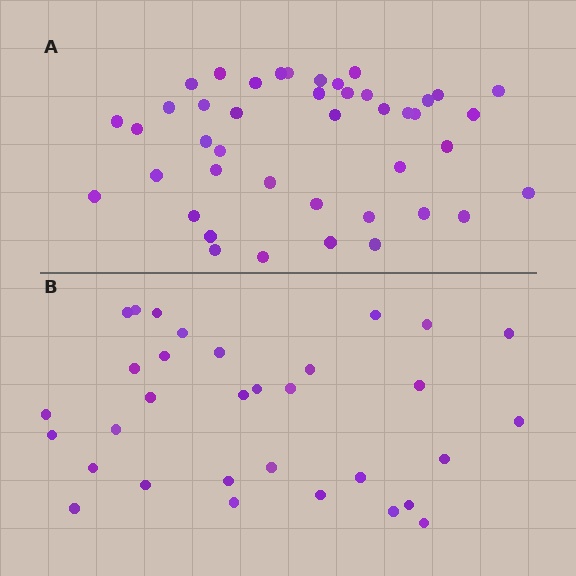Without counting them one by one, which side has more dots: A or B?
Region A (the top region) has more dots.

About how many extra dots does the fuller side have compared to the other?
Region A has roughly 12 or so more dots than region B.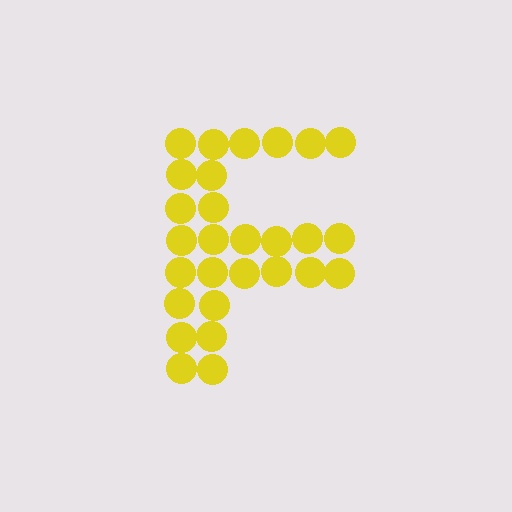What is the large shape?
The large shape is the letter F.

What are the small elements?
The small elements are circles.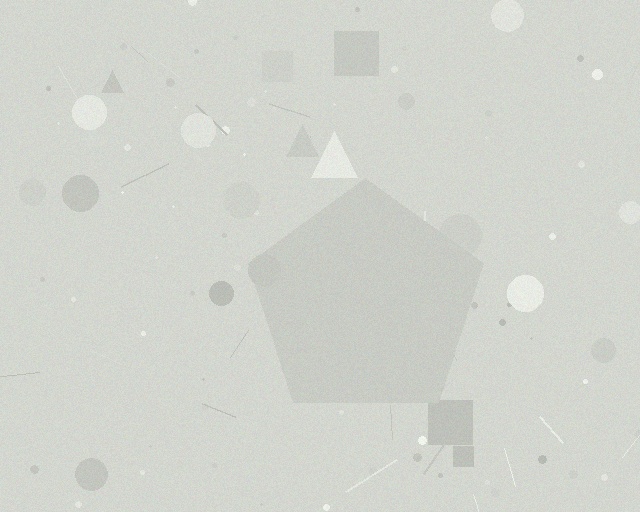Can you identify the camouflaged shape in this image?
The camouflaged shape is a pentagon.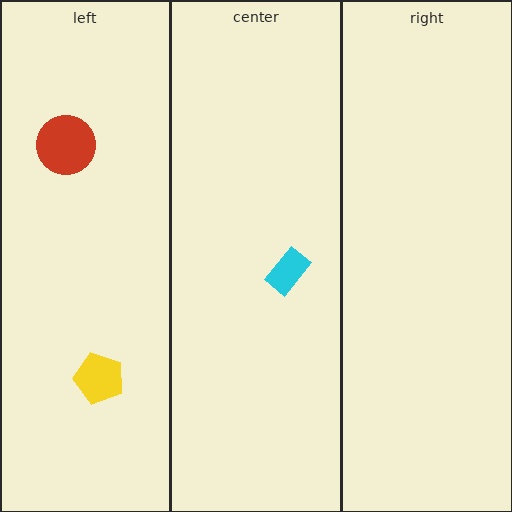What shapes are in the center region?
The cyan rectangle.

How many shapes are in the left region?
2.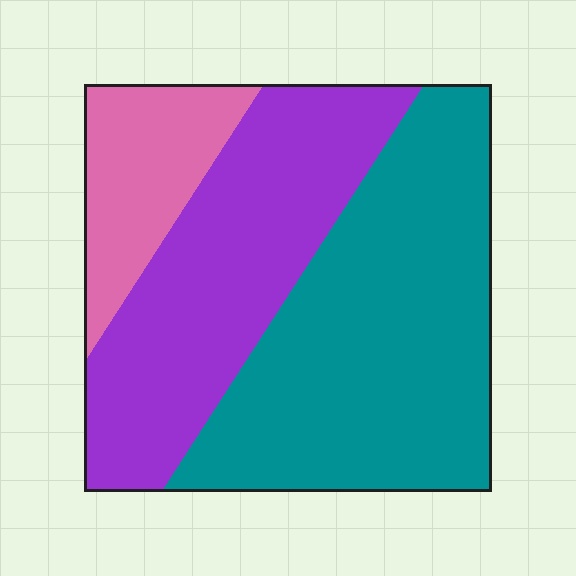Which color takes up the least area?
Pink, at roughly 15%.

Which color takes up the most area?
Teal, at roughly 50%.